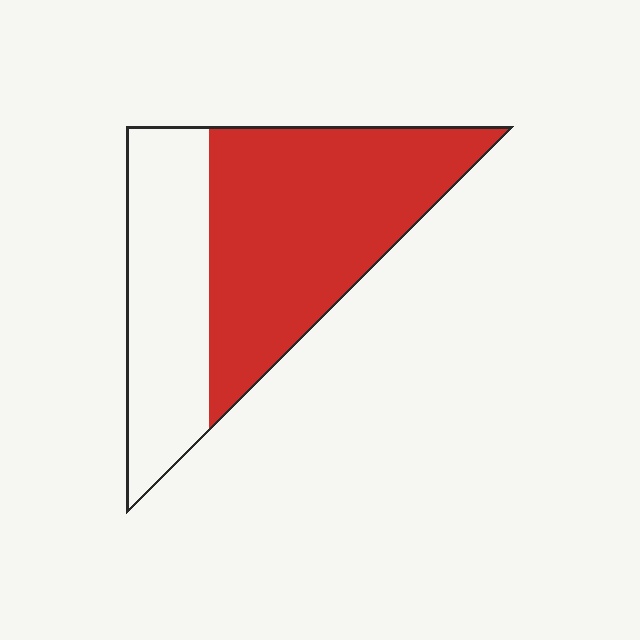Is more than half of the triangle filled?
Yes.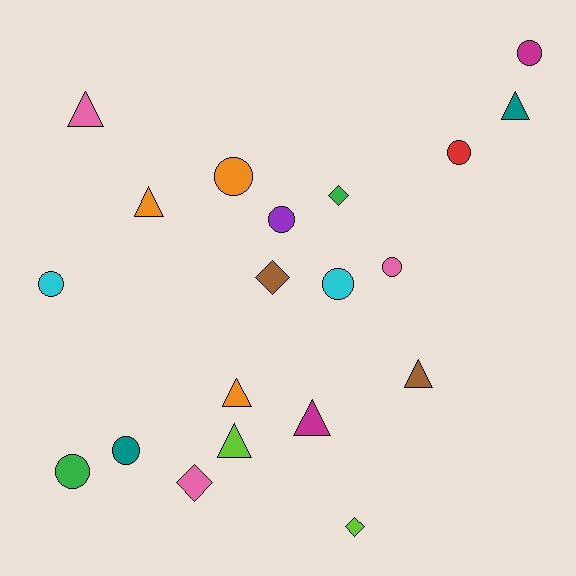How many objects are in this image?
There are 20 objects.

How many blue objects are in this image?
There are no blue objects.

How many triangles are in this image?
There are 7 triangles.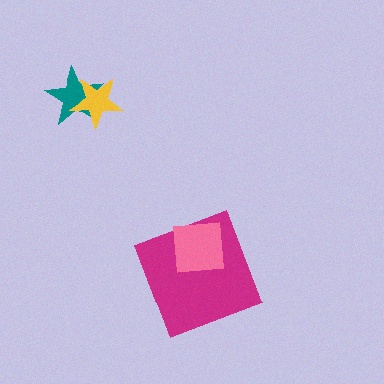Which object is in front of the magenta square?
The pink square is in front of the magenta square.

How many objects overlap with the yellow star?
1 object overlaps with the yellow star.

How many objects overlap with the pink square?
1 object overlaps with the pink square.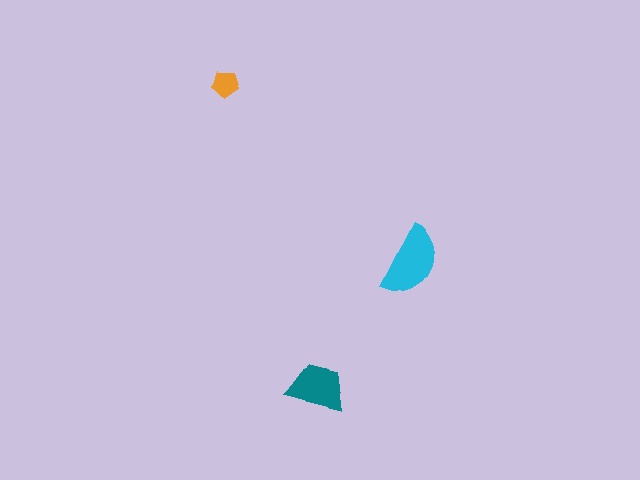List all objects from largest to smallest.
The cyan semicircle, the teal trapezoid, the orange pentagon.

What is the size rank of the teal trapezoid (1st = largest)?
2nd.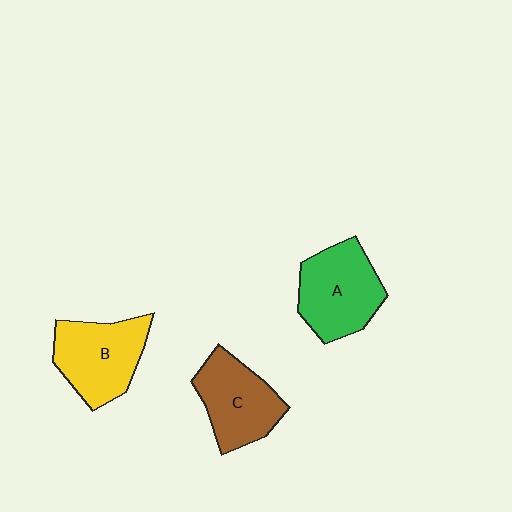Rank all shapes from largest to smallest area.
From largest to smallest: A (green), B (yellow), C (brown).